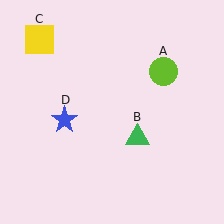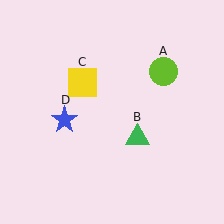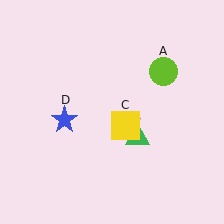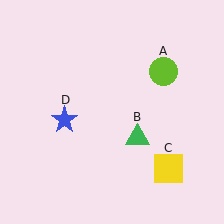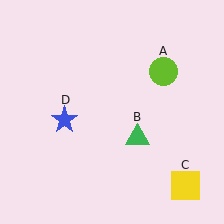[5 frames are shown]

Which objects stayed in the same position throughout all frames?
Lime circle (object A) and green triangle (object B) and blue star (object D) remained stationary.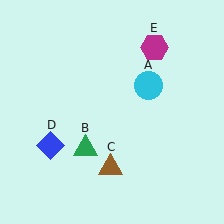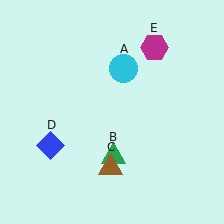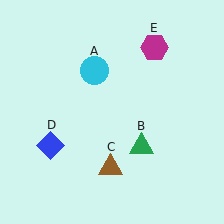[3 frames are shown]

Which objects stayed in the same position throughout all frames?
Brown triangle (object C) and blue diamond (object D) and magenta hexagon (object E) remained stationary.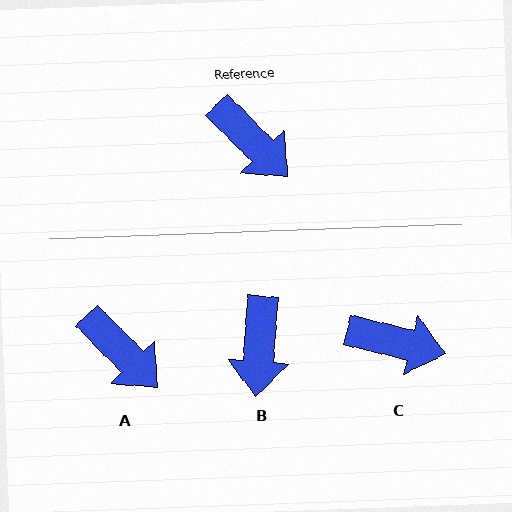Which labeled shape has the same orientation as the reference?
A.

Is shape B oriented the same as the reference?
No, it is off by about 49 degrees.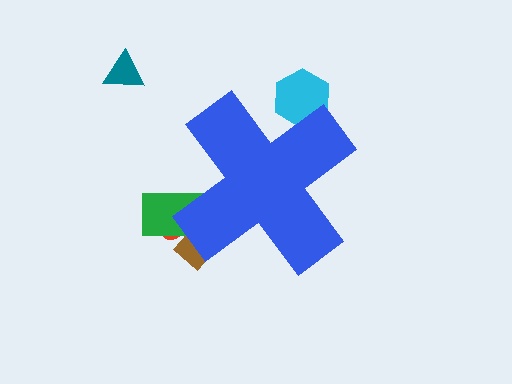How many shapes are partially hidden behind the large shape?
4 shapes are partially hidden.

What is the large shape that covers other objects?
A blue cross.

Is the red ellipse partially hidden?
Yes, the red ellipse is partially hidden behind the blue cross.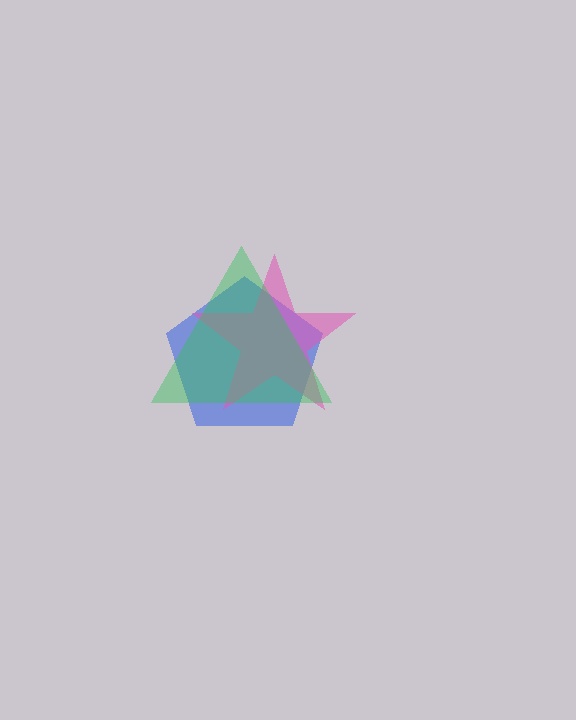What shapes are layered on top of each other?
The layered shapes are: a blue pentagon, a pink star, a green triangle.